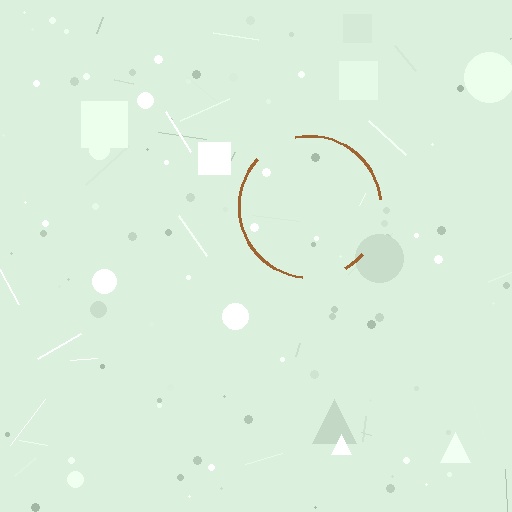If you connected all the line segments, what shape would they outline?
They would outline a circle.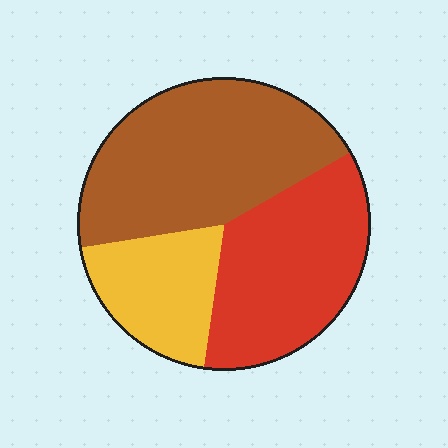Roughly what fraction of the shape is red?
Red covers 35% of the shape.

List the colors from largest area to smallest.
From largest to smallest: brown, red, yellow.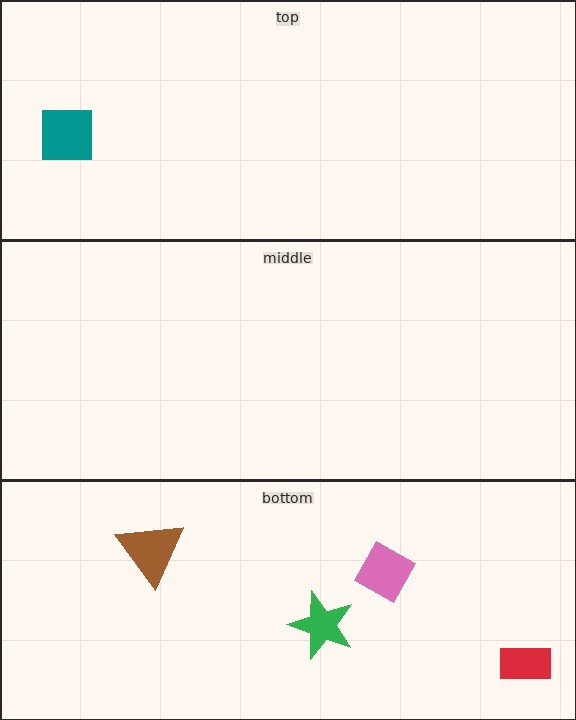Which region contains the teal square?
The top region.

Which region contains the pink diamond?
The bottom region.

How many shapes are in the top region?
1.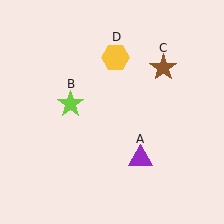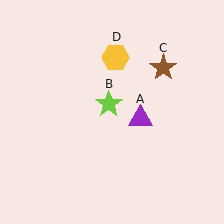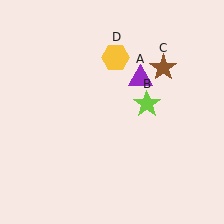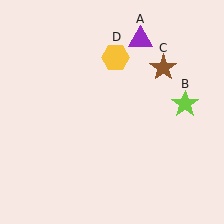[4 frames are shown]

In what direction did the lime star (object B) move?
The lime star (object B) moved right.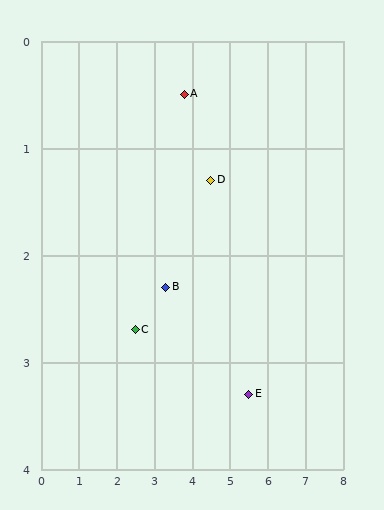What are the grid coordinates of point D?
Point D is at approximately (4.5, 1.3).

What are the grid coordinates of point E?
Point E is at approximately (5.5, 3.3).